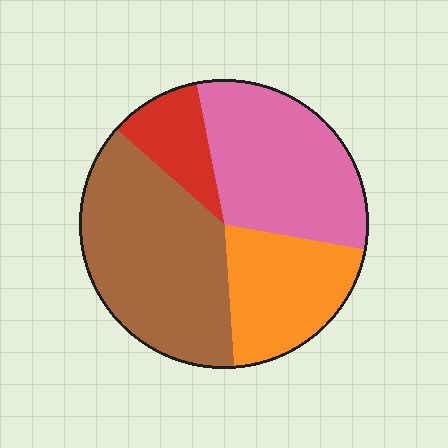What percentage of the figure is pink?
Pink takes up about one third (1/3) of the figure.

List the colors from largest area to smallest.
From largest to smallest: brown, pink, orange, red.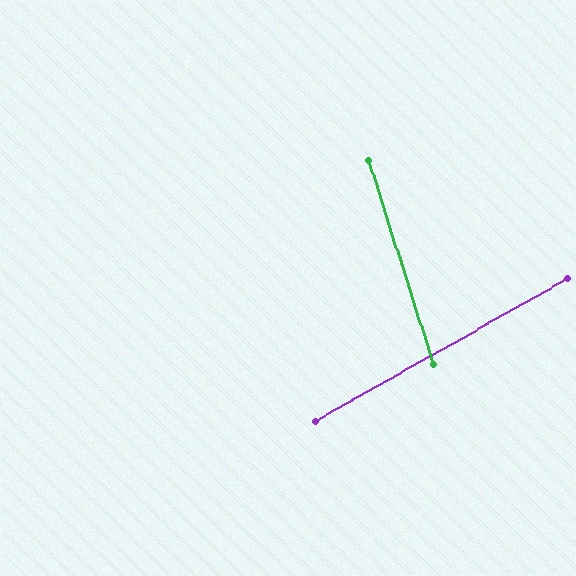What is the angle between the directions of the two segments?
Approximately 78 degrees.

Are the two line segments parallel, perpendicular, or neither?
Neither parallel nor perpendicular — they differ by about 78°.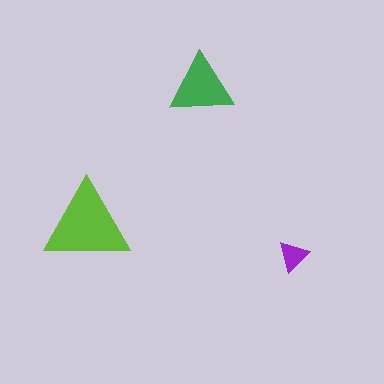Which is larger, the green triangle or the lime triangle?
The lime one.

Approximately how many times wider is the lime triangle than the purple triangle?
About 3 times wider.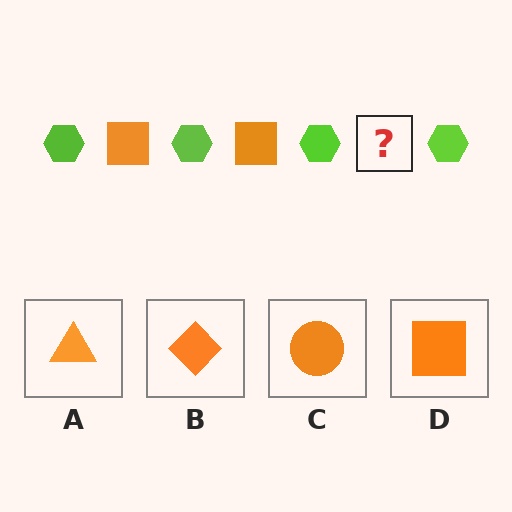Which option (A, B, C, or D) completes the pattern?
D.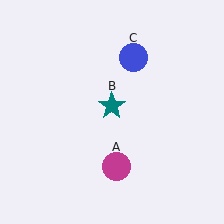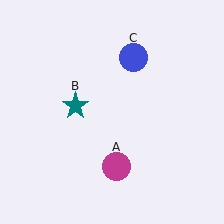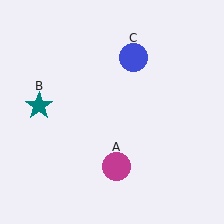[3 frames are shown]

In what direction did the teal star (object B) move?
The teal star (object B) moved left.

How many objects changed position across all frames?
1 object changed position: teal star (object B).